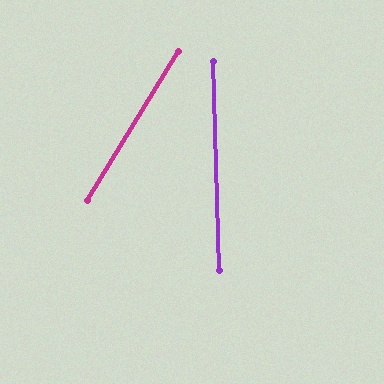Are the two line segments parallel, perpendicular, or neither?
Neither parallel nor perpendicular — they differ by about 33°.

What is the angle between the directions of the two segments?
Approximately 33 degrees.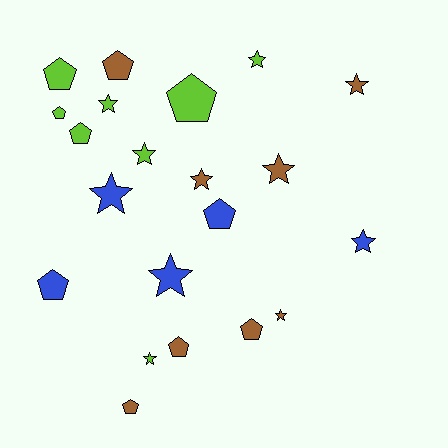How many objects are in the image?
There are 21 objects.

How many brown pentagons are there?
There are 4 brown pentagons.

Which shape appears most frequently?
Star, with 11 objects.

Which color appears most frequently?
Lime, with 8 objects.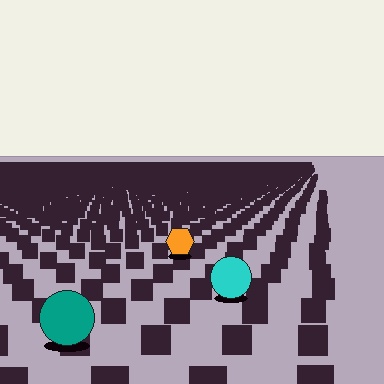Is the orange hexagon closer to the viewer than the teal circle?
No. The teal circle is closer — you can tell from the texture gradient: the ground texture is coarser near it.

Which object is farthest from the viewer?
The orange hexagon is farthest from the viewer. It appears smaller and the ground texture around it is denser.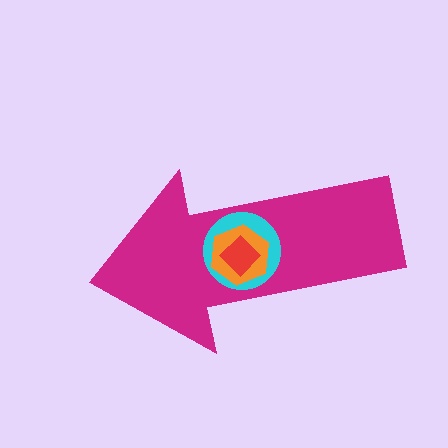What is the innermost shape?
The red diamond.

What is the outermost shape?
The magenta arrow.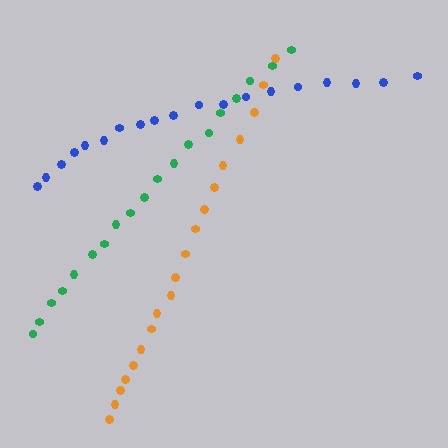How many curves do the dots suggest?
There are 3 distinct paths.